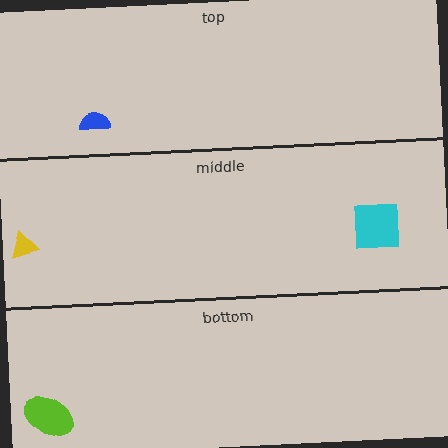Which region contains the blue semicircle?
The top region.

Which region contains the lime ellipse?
The bottom region.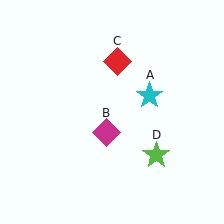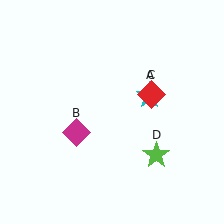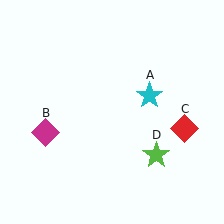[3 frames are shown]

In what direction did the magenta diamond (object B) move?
The magenta diamond (object B) moved left.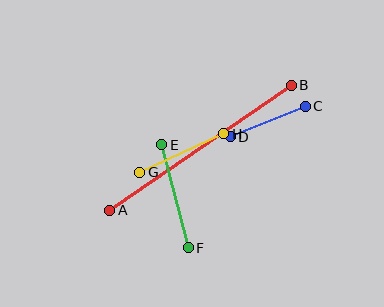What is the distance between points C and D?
The distance is approximately 81 pixels.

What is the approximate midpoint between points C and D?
The midpoint is at approximately (268, 121) pixels.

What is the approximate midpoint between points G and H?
The midpoint is at approximately (182, 153) pixels.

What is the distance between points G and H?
The distance is approximately 93 pixels.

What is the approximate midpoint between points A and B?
The midpoint is at approximately (200, 148) pixels.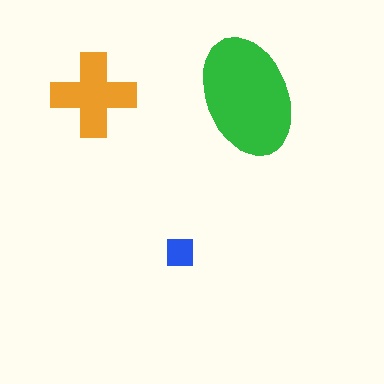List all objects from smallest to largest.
The blue square, the orange cross, the green ellipse.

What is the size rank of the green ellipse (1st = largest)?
1st.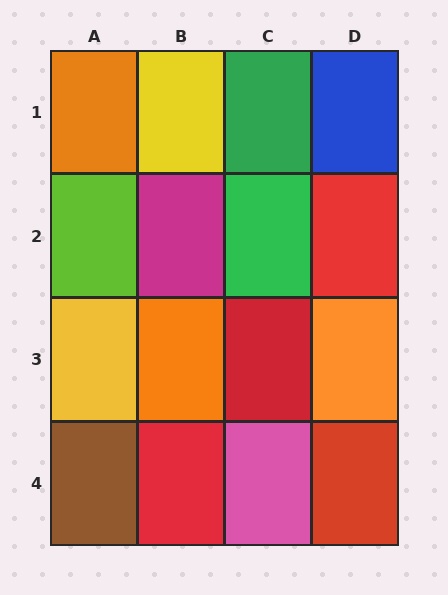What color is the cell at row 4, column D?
Red.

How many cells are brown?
1 cell is brown.